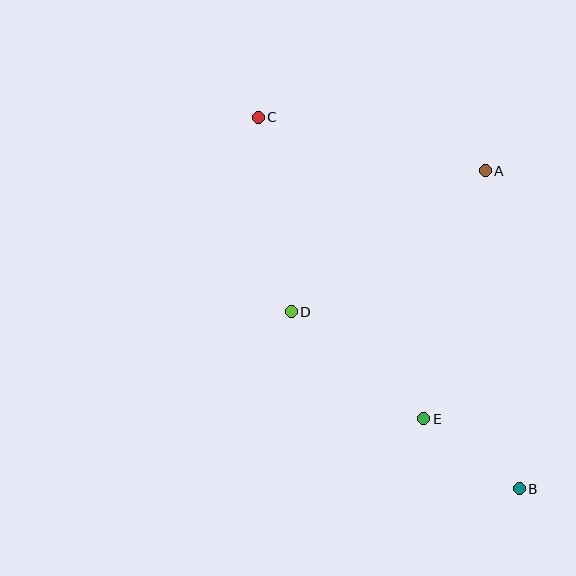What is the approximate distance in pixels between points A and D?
The distance between A and D is approximately 241 pixels.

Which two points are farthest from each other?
Points B and C are farthest from each other.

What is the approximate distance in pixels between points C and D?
The distance between C and D is approximately 197 pixels.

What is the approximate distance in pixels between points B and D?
The distance between B and D is approximately 289 pixels.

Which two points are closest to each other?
Points B and E are closest to each other.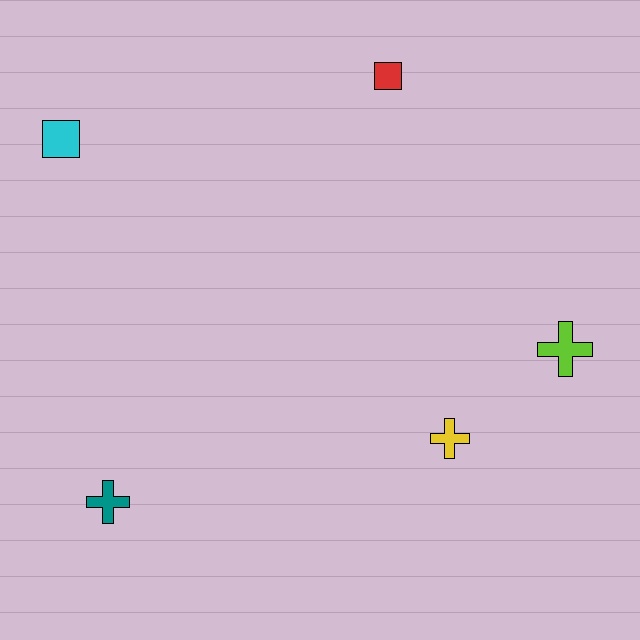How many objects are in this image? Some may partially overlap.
There are 5 objects.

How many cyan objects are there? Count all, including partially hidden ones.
There is 1 cyan object.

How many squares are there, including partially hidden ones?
There are 2 squares.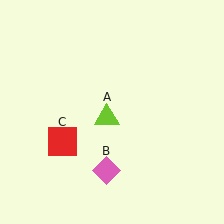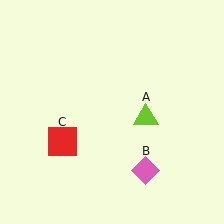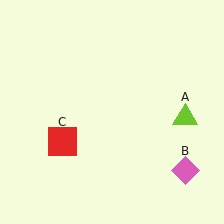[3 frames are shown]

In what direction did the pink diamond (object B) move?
The pink diamond (object B) moved right.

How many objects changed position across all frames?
2 objects changed position: lime triangle (object A), pink diamond (object B).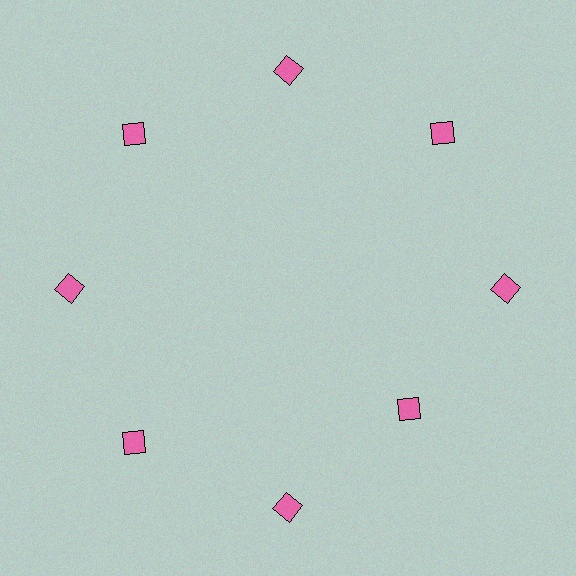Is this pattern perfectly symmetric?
No. The 8 pink squares are arranged in a ring, but one element near the 4 o'clock position is pulled inward toward the center, breaking the 8-fold rotational symmetry.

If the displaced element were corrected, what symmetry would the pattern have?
It would have 8-fold rotational symmetry — the pattern would map onto itself every 45 degrees.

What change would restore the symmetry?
The symmetry would be restored by moving it outward, back onto the ring so that all 8 squares sit at equal angles and equal distance from the center.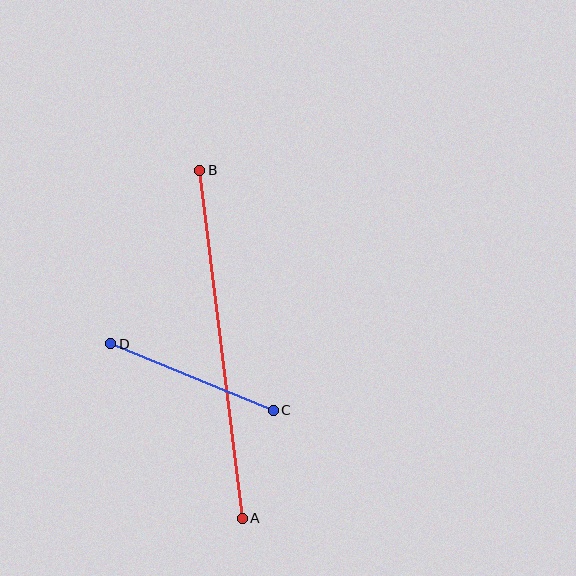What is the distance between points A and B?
The distance is approximately 351 pixels.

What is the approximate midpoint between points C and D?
The midpoint is at approximately (192, 377) pixels.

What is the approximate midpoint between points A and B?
The midpoint is at approximately (221, 344) pixels.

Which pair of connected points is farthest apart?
Points A and B are farthest apart.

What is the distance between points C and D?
The distance is approximately 176 pixels.